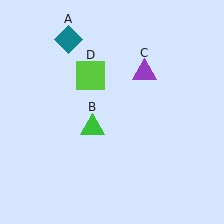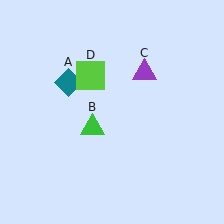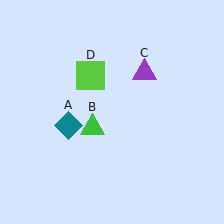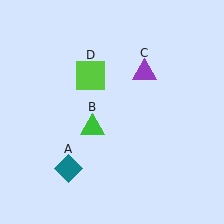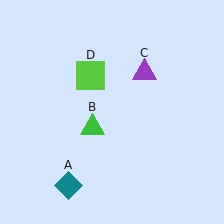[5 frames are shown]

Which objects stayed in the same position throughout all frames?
Green triangle (object B) and purple triangle (object C) and lime square (object D) remained stationary.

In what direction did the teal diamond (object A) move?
The teal diamond (object A) moved down.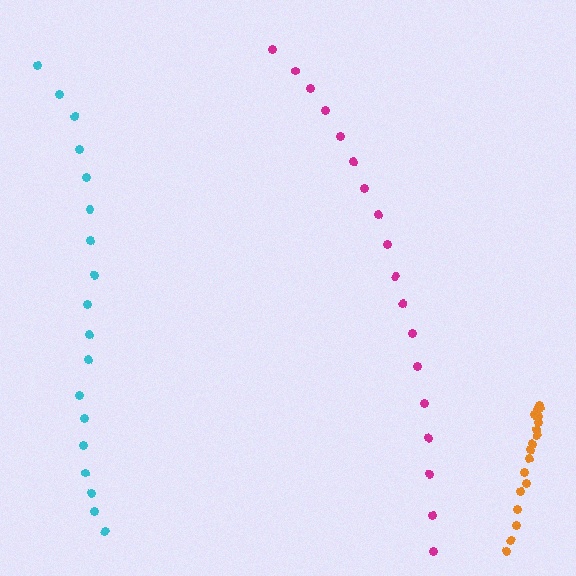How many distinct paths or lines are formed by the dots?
There are 3 distinct paths.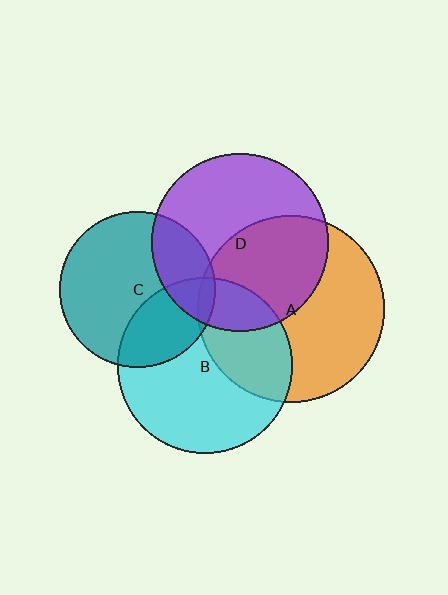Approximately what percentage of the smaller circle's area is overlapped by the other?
Approximately 30%.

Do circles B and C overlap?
Yes.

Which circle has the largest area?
Circle A (orange).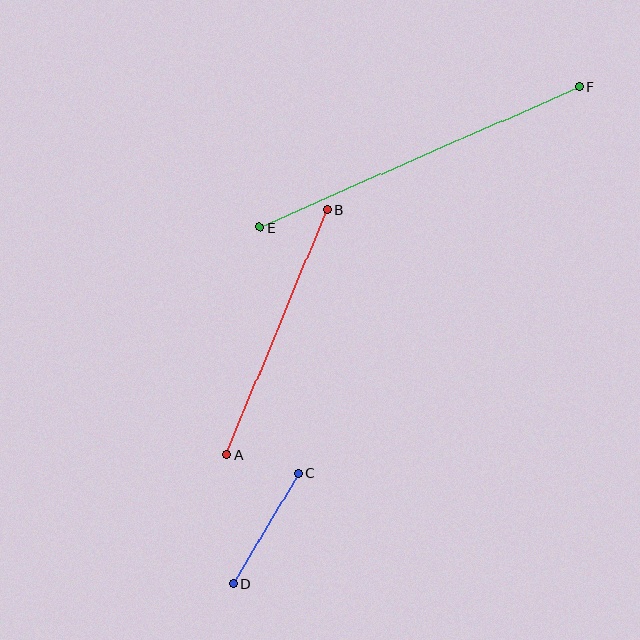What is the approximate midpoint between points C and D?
The midpoint is at approximately (266, 529) pixels.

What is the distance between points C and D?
The distance is approximately 129 pixels.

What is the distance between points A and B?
The distance is approximately 265 pixels.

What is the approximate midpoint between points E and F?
The midpoint is at approximately (419, 157) pixels.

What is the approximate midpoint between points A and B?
The midpoint is at approximately (277, 332) pixels.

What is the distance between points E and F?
The distance is approximately 349 pixels.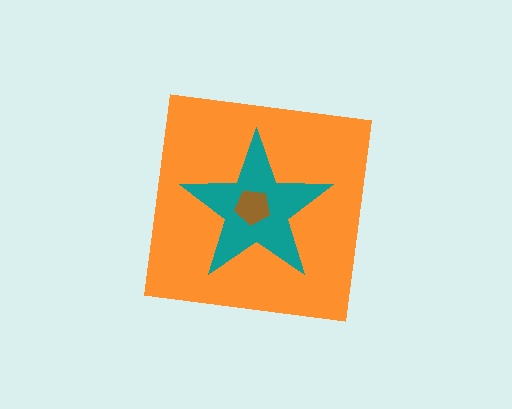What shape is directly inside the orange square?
The teal star.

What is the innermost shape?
The brown pentagon.